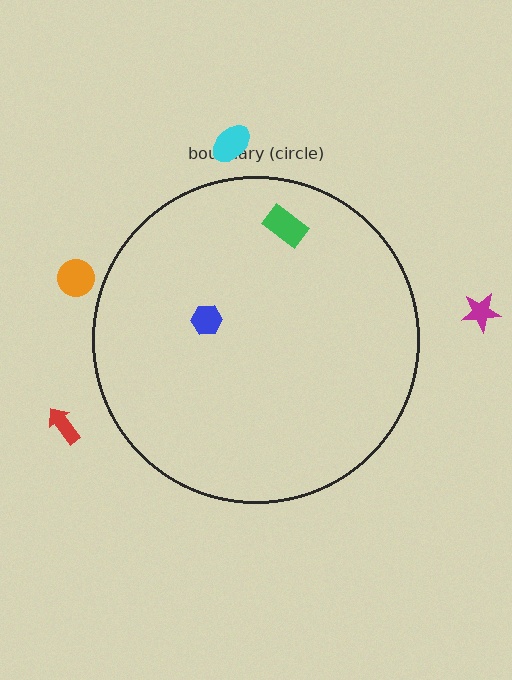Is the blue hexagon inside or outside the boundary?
Inside.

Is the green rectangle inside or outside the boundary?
Inside.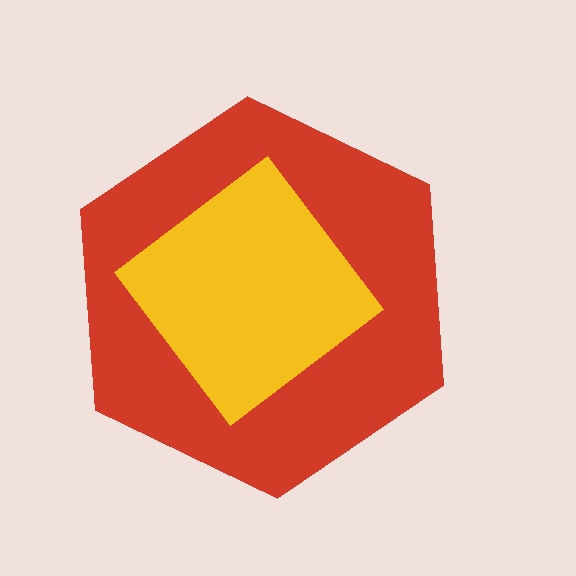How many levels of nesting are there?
2.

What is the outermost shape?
The red hexagon.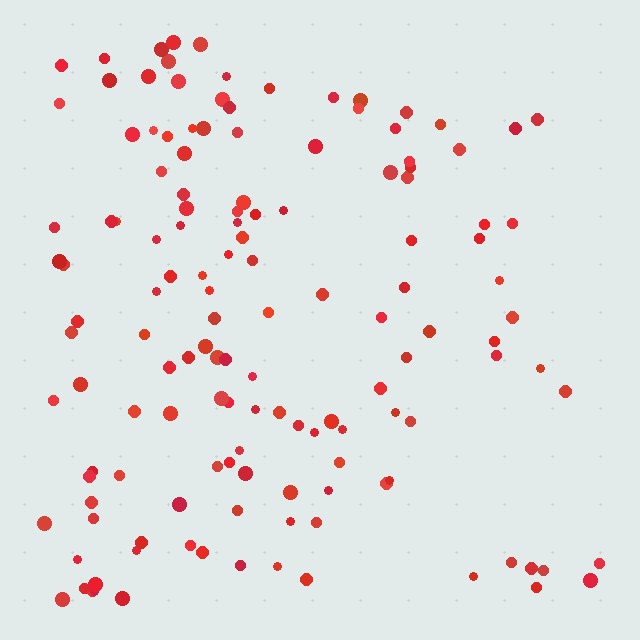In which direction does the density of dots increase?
From right to left, with the left side densest.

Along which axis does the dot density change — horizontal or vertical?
Horizontal.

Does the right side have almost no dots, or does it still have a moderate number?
Still a moderate number, just noticeably fewer than the left.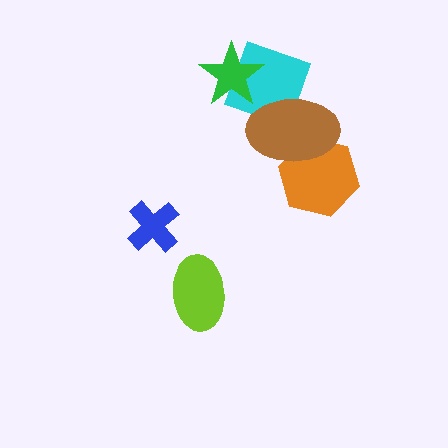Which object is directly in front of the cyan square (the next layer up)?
The brown ellipse is directly in front of the cyan square.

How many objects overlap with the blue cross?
0 objects overlap with the blue cross.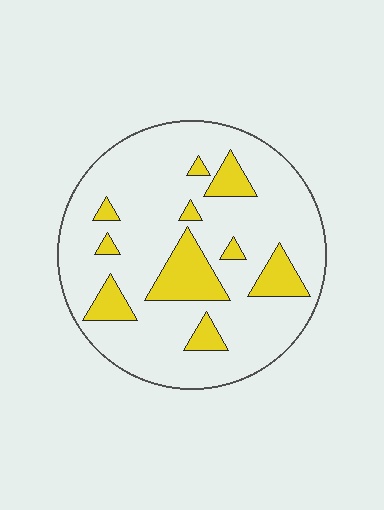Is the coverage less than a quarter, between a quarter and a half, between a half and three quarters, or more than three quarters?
Less than a quarter.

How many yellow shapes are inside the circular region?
10.